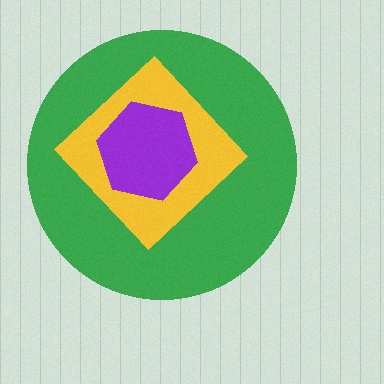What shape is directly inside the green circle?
The yellow diamond.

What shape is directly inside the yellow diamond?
The purple hexagon.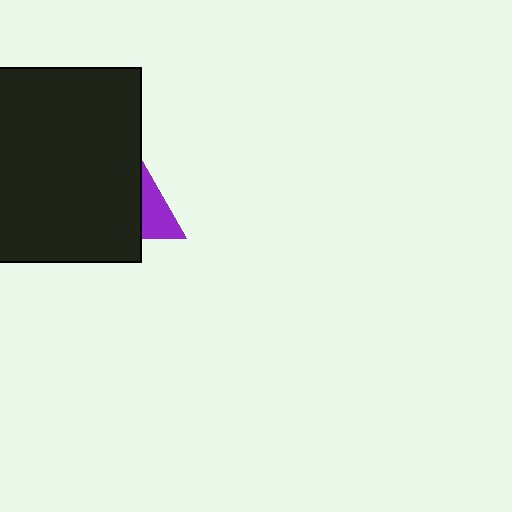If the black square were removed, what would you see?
You would see the complete purple triangle.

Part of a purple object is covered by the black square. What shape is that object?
It is a triangle.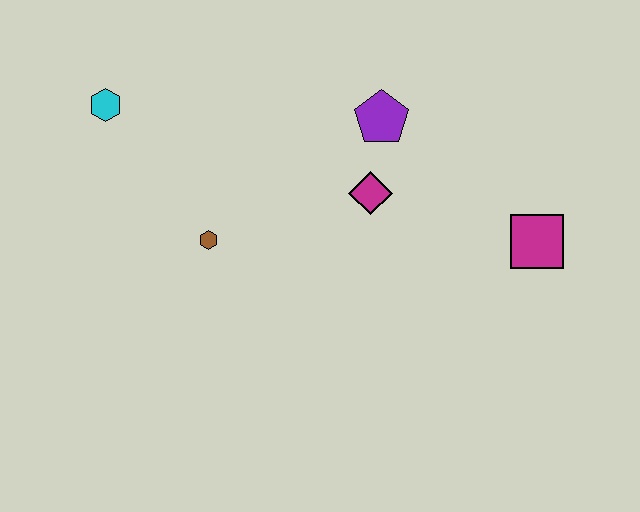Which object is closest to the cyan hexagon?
The brown hexagon is closest to the cyan hexagon.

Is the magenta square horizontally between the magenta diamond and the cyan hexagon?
No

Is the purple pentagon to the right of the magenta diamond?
Yes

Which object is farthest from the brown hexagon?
The magenta square is farthest from the brown hexagon.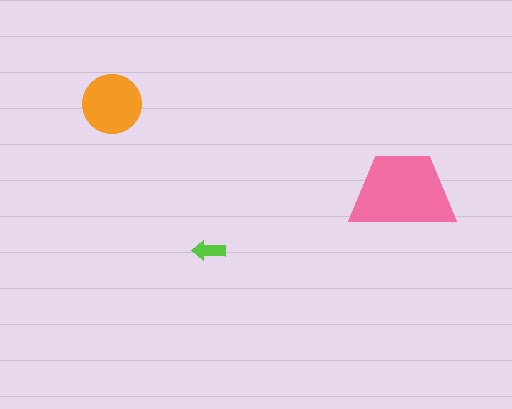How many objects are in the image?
There are 3 objects in the image.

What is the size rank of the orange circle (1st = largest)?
2nd.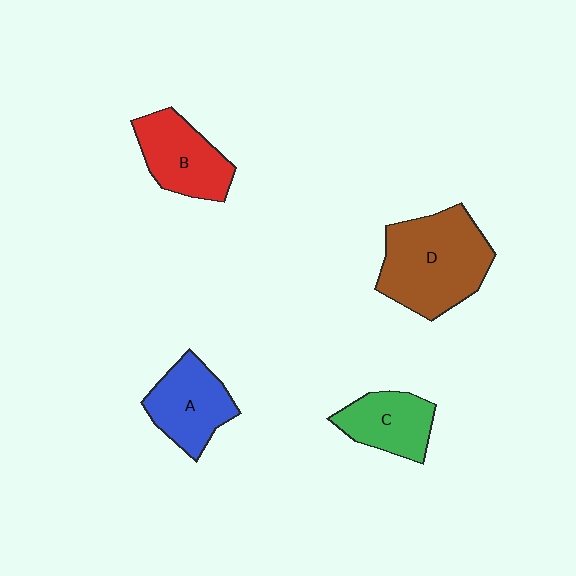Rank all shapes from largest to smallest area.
From largest to smallest: D (brown), B (red), A (blue), C (green).